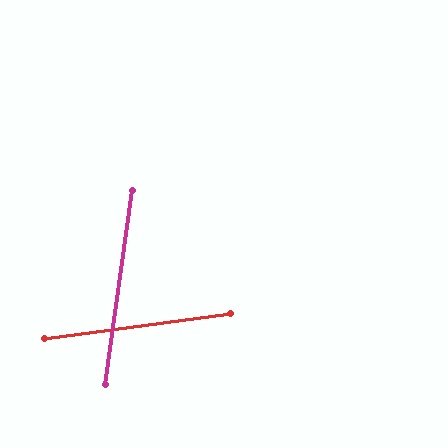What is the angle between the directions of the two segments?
Approximately 74 degrees.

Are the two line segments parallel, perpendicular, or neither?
Neither parallel nor perpendicular — they differ by about 74°.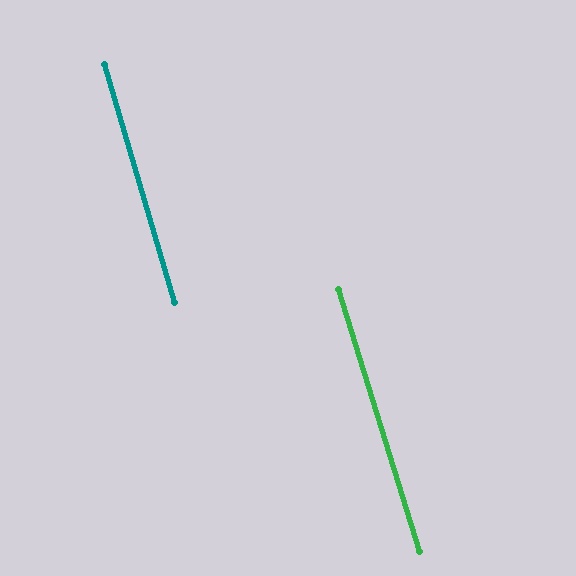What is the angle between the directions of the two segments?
Approximately 1 degree.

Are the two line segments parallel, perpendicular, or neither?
Parallel — their directions differ by only 0.7°.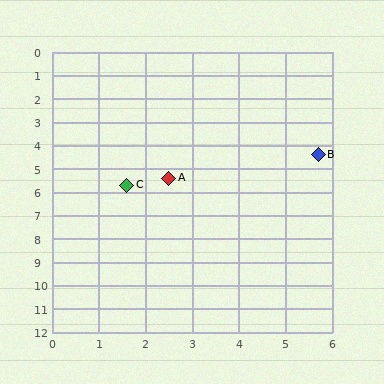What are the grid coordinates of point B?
Point B is at approximately (5.7, 4.4).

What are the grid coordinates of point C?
Point C is at approximately (1.6, 5.7).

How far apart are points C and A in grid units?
Points C and A are about 0.9 grid units apart.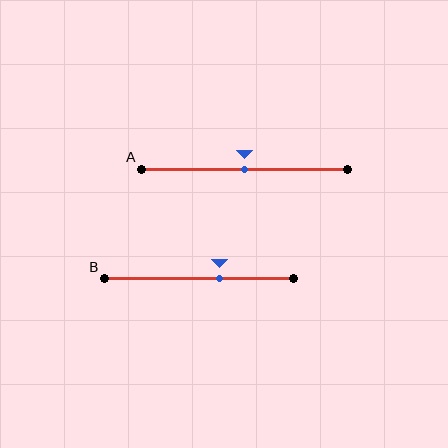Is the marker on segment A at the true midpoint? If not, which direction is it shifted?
Yes, the marker on segment A is at the true midpoint.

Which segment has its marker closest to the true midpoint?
Segment A has its marker closest to the true midpoint.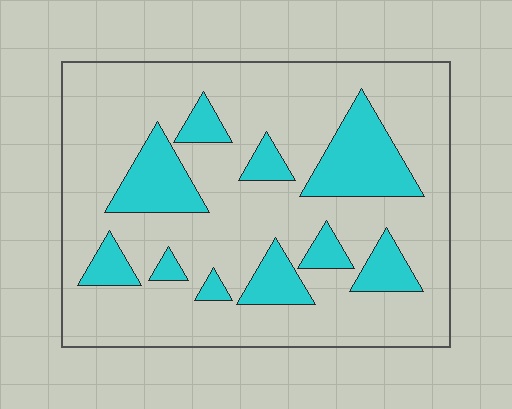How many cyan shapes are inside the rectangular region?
10.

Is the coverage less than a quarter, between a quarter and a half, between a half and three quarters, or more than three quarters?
Less than a quarter.